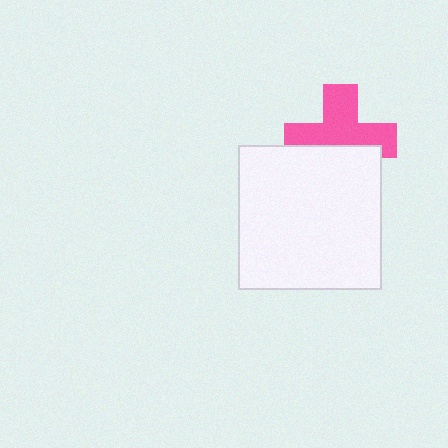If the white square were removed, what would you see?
You would see the complete pink cross.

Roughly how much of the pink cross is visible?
About half of it is visible (roughly 62%).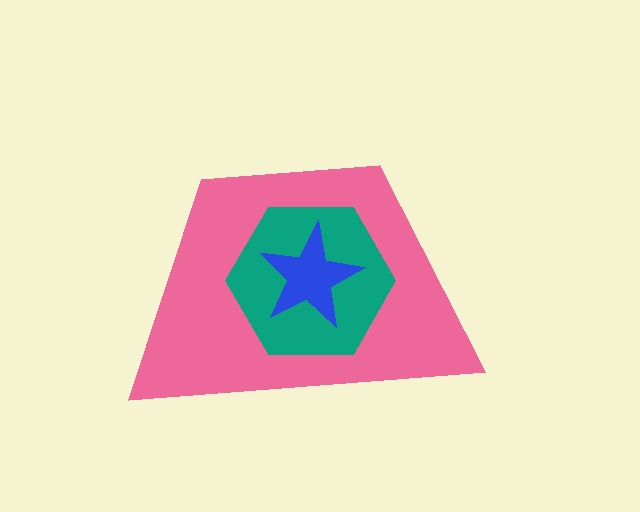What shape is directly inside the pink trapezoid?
The teal hexagon.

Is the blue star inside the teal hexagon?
Yes.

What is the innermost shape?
The blue star.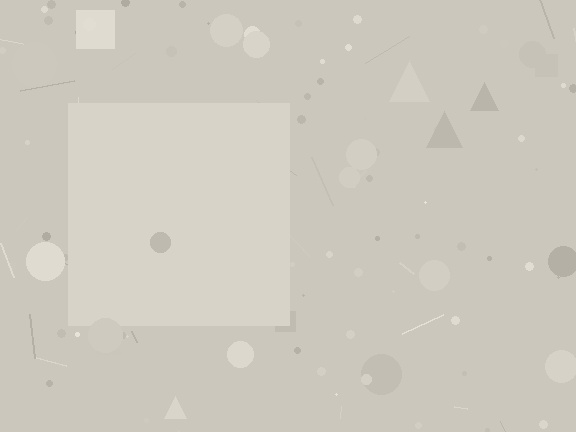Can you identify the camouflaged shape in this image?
The camouflaged shape is a square.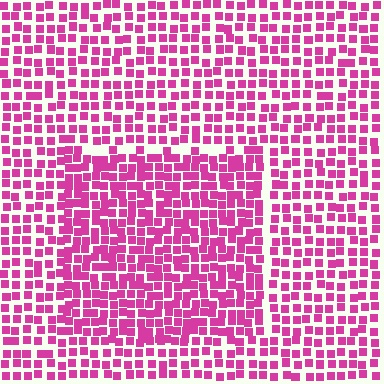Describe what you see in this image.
The image contains small magenta elements arranged at two different densities. A rectangle-shaped region is visible where the elements are more densely packed than the surrounding area.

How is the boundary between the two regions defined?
The boundary is defined by a change in element density (approximately 1.5x ratio). All elements are the same color, size, and shape.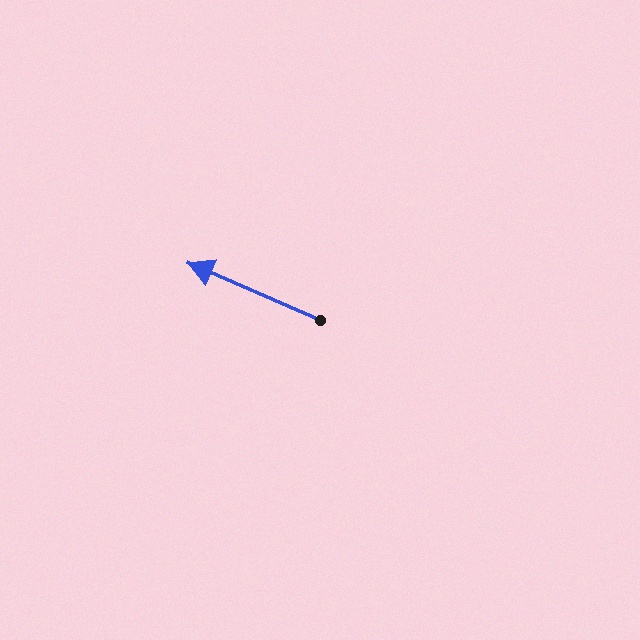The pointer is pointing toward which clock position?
Roughly 10 o'clock.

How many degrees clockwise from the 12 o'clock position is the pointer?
Approximately 294 degrees.